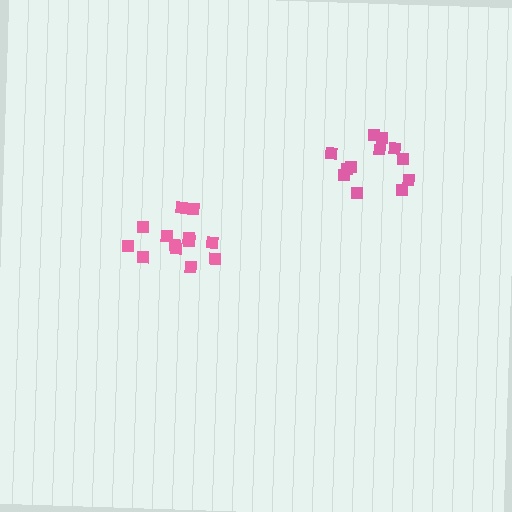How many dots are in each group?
Group 1: 13 dots, Group 2: 12 dots (25 total).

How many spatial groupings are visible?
There are 2 spatial groupings.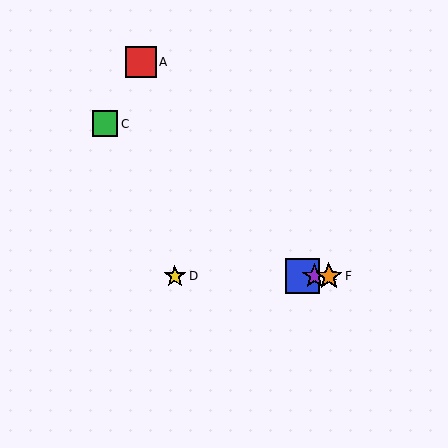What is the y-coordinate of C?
Object C is at y≈124.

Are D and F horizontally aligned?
Yes, both are at y≈276.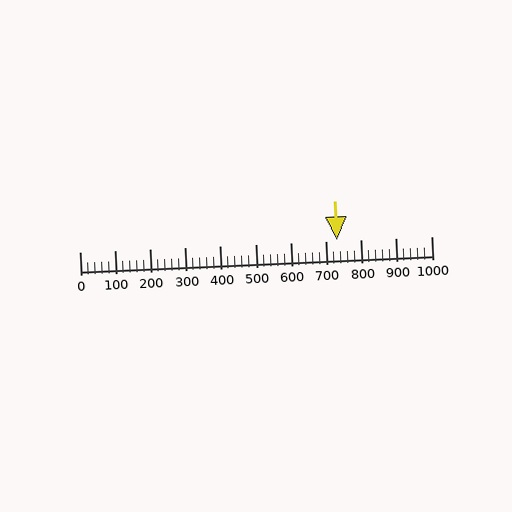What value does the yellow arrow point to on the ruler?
The yellow arrow points to approximately 731.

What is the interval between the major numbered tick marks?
The major tick marks are spaced 100 units apart.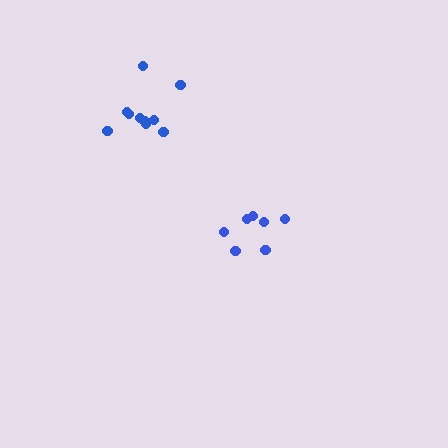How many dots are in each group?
Group 1: 7 dots, Group 2: 10 dots (17 total).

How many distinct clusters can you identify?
There are 2 distinct clusters.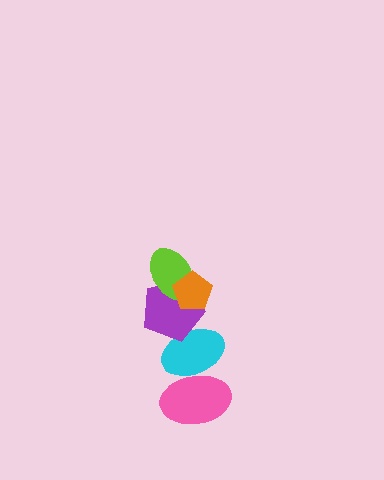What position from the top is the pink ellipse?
The pink ellipse is 5th from the top.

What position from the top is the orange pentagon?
The orange pentagon is 1st from the top.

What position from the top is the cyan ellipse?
The cyan ellipse is 4th from the top.